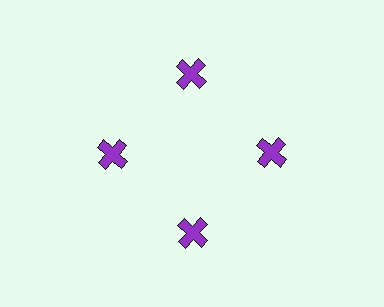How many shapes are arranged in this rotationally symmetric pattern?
There are 4 shapes, arranged in 4 groups of 1.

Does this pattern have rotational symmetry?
Yes, this pattern has 4-fold rotational symmetry. It looks the same after rotating 90 degrees around the center.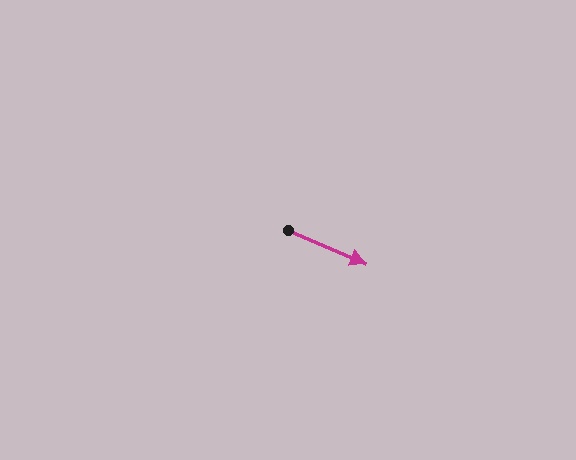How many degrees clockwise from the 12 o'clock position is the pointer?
Approximately 113 degrees.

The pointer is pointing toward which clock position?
Roughly 4 o'clock.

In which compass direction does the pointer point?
Southeast.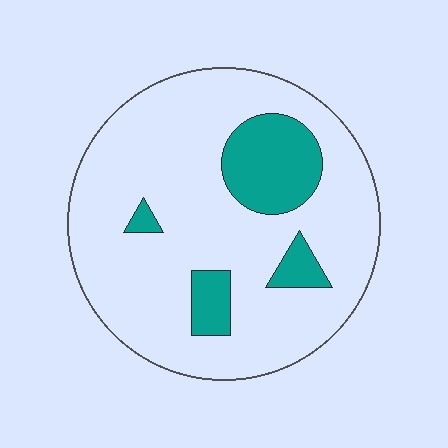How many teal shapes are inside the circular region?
4.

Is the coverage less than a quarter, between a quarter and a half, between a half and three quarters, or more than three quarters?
Less than a quarter.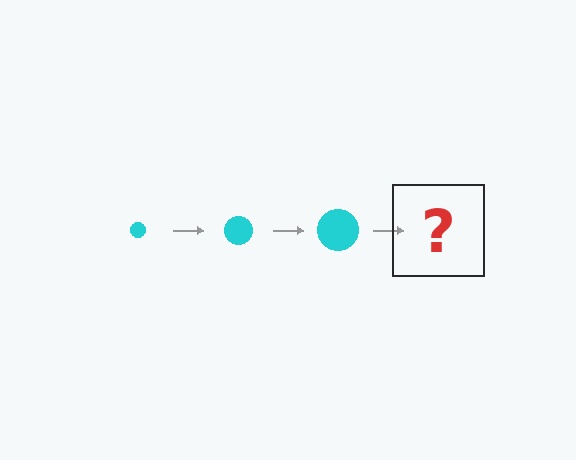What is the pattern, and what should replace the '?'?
The pattern is that the circle gets progressively larger each step. The '?' should be a cyan circle, larger than the previous one.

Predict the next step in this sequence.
The next step is a cyan circle, larger than the previous one.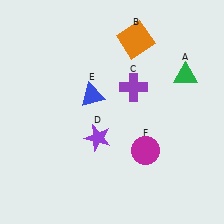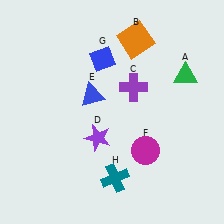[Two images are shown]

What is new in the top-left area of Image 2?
A blue diamond (G) was added in the top-left area of Image 2.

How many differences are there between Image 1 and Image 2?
There are 2 differences between the two images.